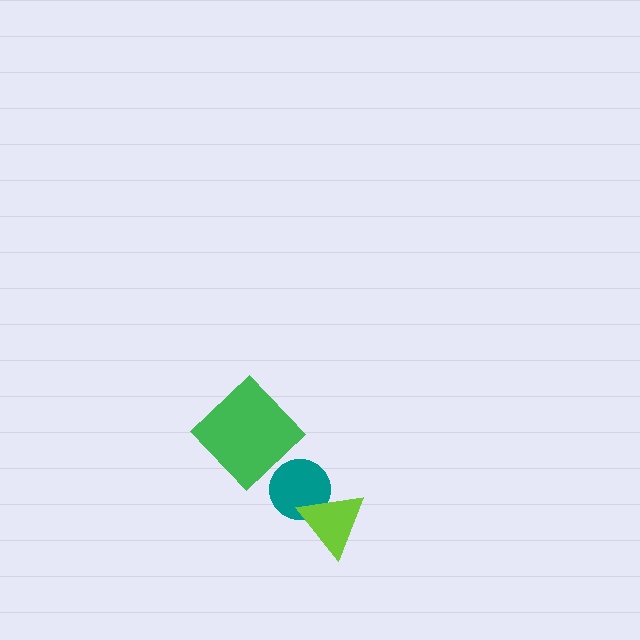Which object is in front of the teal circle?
The lime triangle is in front of the teal circle.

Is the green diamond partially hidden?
No, no other shape covers it.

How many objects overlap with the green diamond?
0 objects overlap with the green diamond.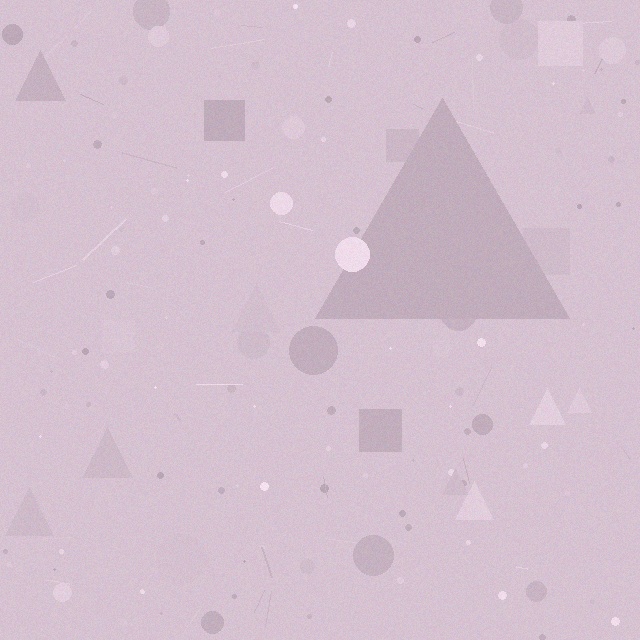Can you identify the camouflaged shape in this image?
The camouflaged shape is a triangle.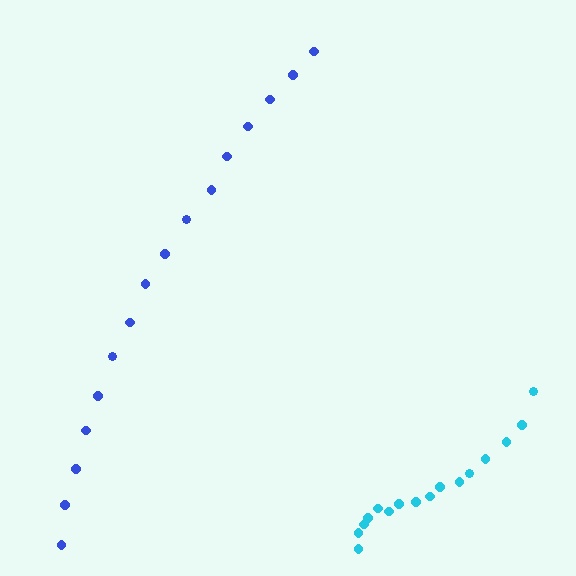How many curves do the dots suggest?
There are 2 distinct paths.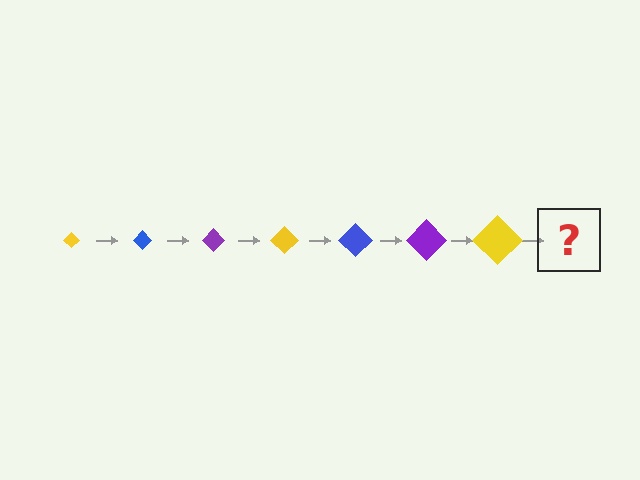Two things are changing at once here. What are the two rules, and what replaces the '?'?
The two rules are that the diamond grows larger each step and the color cycles through yellow, blue, and purple. The '?' should be a blue diamond, larger than the previous one.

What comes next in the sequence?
The next element should be a blue diamond, larger than the previous one.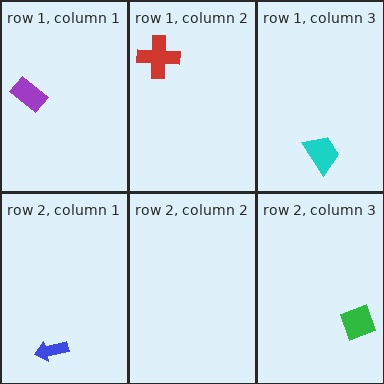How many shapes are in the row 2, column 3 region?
1.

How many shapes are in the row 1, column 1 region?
1.